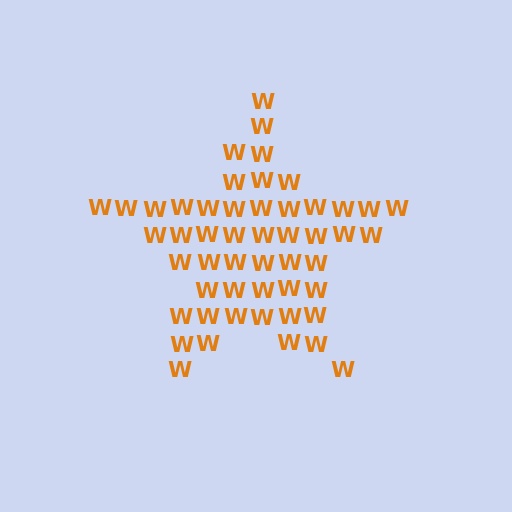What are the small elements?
The small elements are letter W's.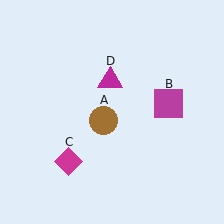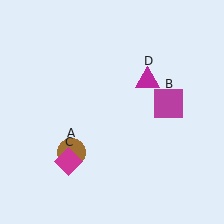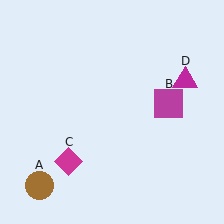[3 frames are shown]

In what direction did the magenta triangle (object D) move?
The magenta triangle (object D) moved right.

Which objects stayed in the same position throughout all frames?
Magenta square (object B) and magenta diamond (object C) remained stationary.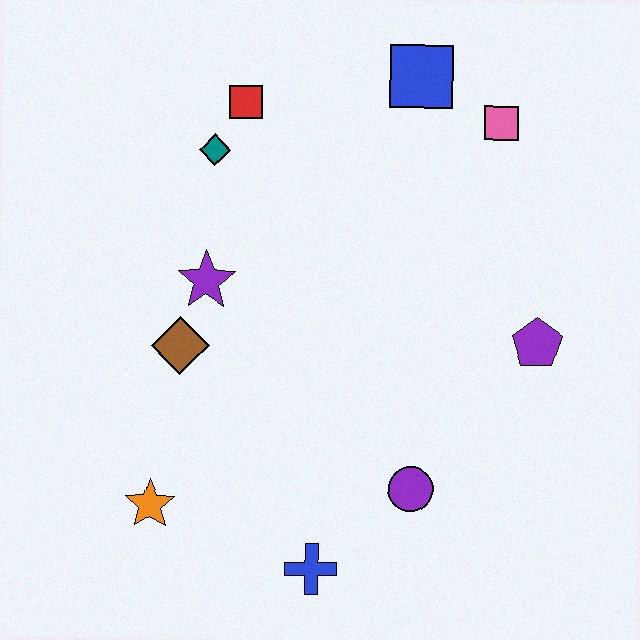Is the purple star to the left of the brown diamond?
No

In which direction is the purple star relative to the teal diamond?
The purple star is below the teal diamond.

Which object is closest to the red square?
The teal diamond is closest to the red square.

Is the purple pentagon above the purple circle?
Yes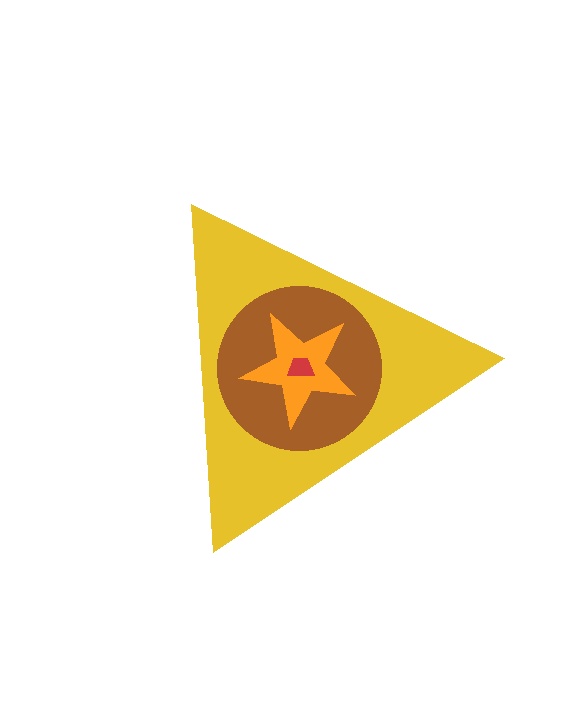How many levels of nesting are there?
4.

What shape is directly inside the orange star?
The red trapezoid.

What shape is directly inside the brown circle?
The orange star.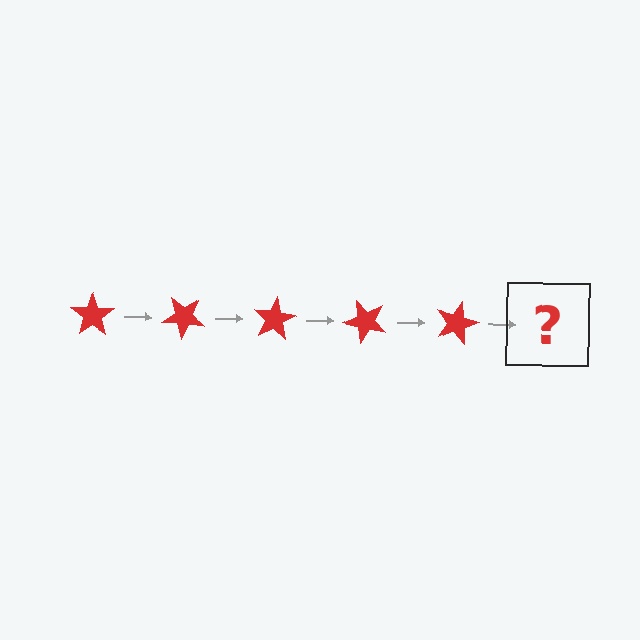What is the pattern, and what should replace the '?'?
The pattern is that the star rotates 40 degrees each step. The '?' should be a red star rotated 200 degrees.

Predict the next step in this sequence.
The next step is a red star rotated 200 degrees.